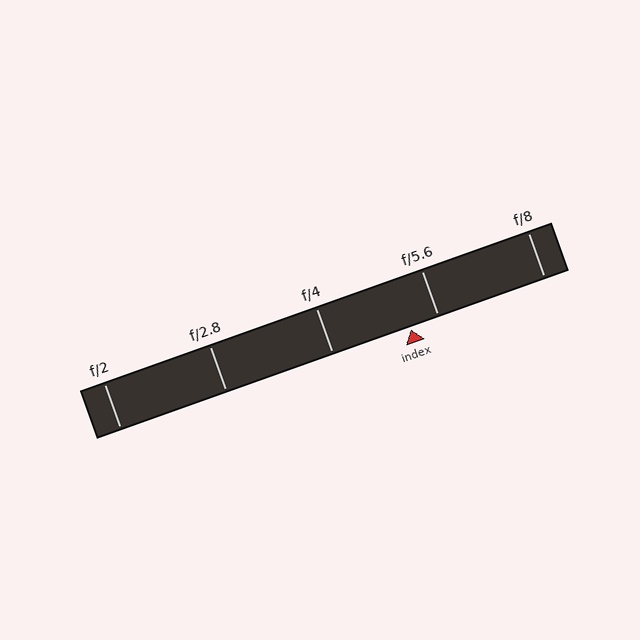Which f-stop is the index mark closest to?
The index mark is closest to f/5.6.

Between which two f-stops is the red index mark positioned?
The index mark is between f/4 and f/5.6.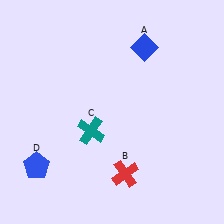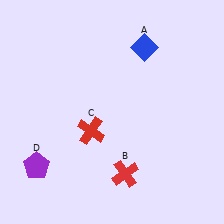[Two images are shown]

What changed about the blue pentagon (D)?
In Image 1, D is blue. In Image 2, it changed to purple.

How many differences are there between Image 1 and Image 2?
There are 2 differences between the two images.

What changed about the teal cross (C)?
In Image 1, C is teal. In Image 2, it changed to red.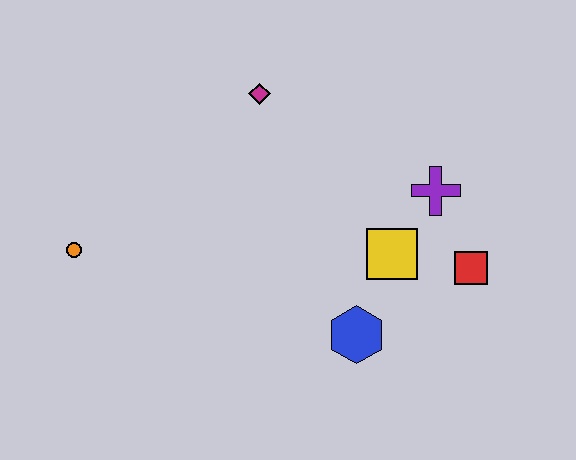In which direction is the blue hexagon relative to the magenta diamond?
The blue hexagon is below the magenta diamond.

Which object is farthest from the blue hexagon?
The orange circle is farthest from the blue hexagon.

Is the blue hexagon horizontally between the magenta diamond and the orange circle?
No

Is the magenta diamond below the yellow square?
No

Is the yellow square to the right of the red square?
No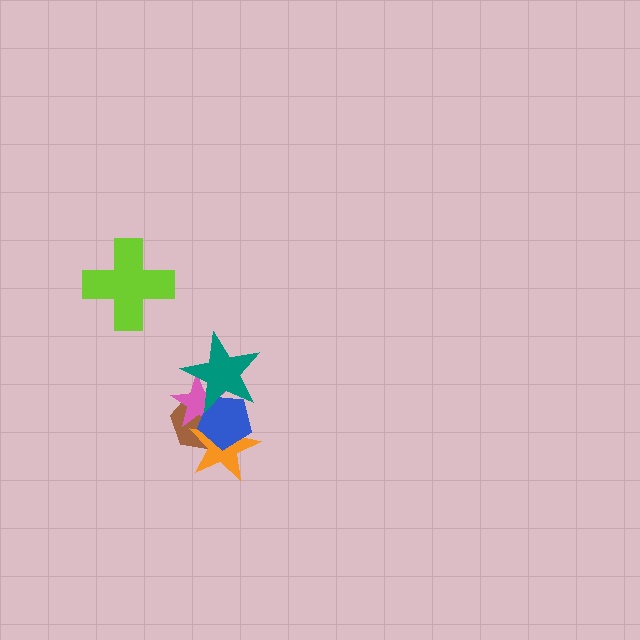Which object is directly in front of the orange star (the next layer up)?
The blue pentagon is directly in front of the orange star.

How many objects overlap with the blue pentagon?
4 objects overlap with the blue pentagon.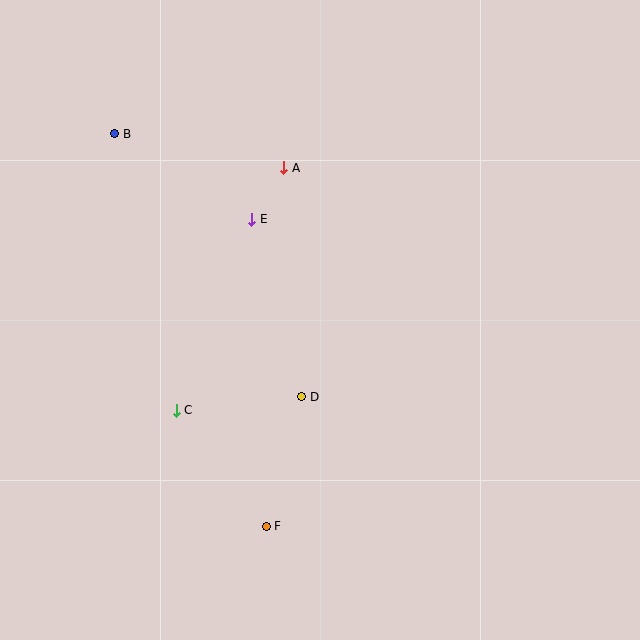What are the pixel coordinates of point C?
Point C is at (176, 410).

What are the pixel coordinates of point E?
Point E is at (252, 219).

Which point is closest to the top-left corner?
Point B is closest to the top-left corner.